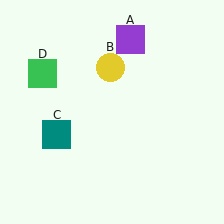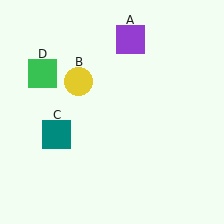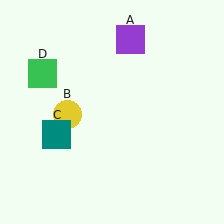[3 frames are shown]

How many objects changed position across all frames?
1 object changed position: yellow circle (object B).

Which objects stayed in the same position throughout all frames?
Purple square (object A) and teal square (object C) and green square (object D) remained stationary.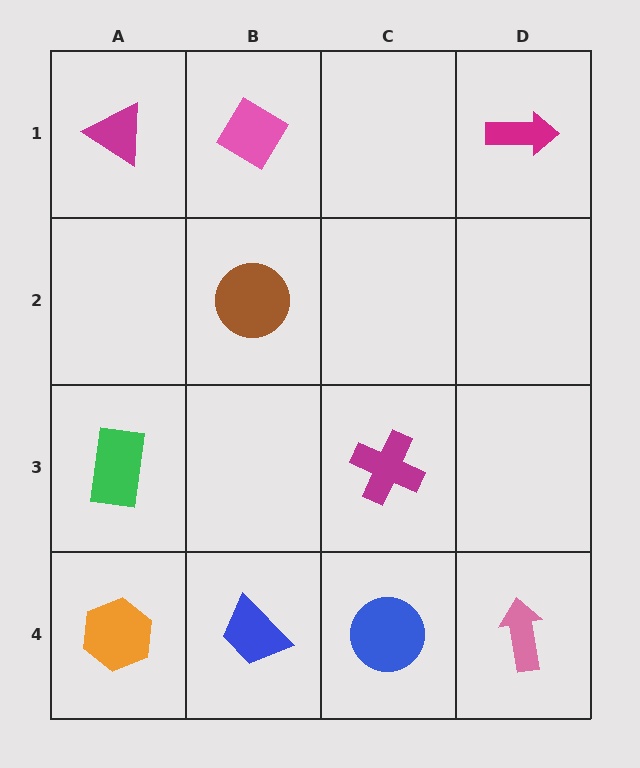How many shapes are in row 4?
4 shapes.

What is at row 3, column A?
A green rectangle.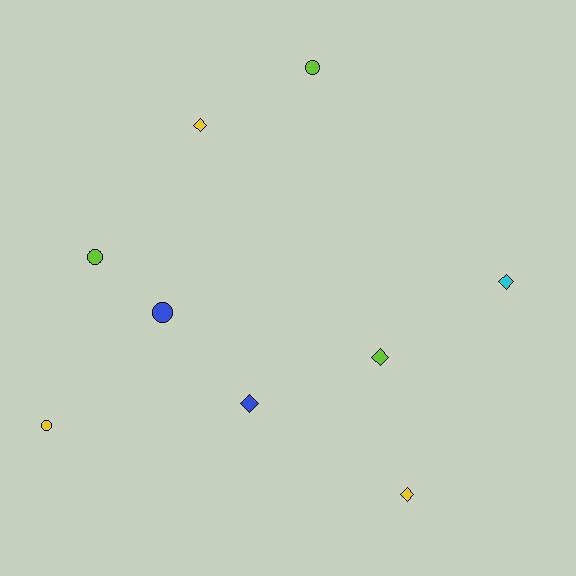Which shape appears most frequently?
Diamond, with 5 objects.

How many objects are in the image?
There are 9 objects.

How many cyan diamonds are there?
There is 1 cyan diamond.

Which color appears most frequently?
Yellow, with 3 objects.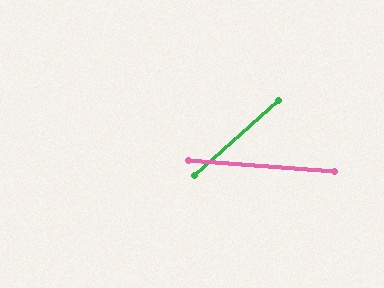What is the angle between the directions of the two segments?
Approximately 46 degrees.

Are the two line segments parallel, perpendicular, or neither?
Neither parallel nor perpendicular — they differ by about 46°.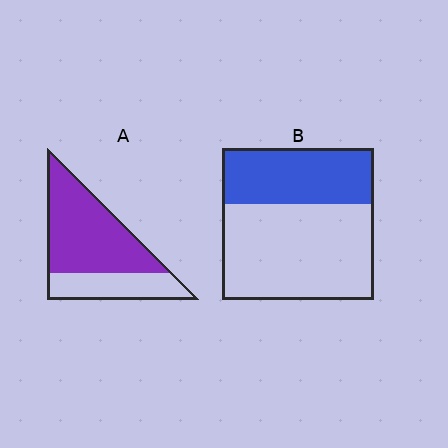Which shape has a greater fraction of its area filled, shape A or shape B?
Shape A.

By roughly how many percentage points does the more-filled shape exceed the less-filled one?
By roughly 30 percentage points (A over B).